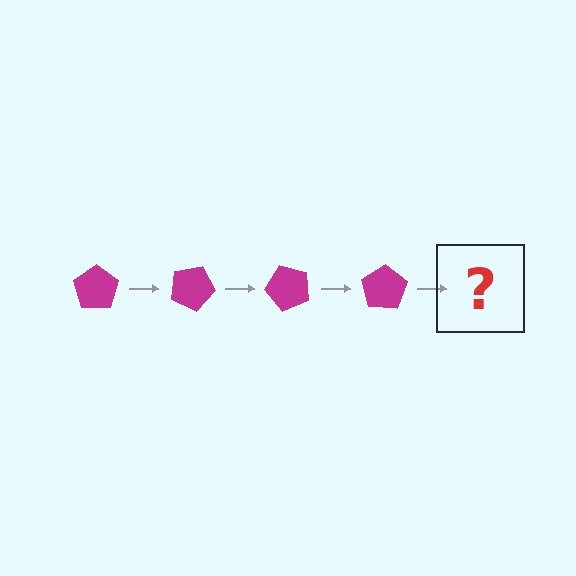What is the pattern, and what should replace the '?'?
The pattern is that the pentagon rotates 25 degrees each step. The '?' should be a magenta pentagon rotated 100 degrees.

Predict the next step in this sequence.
The next step is a magenta pentagon rotated 100 degrees.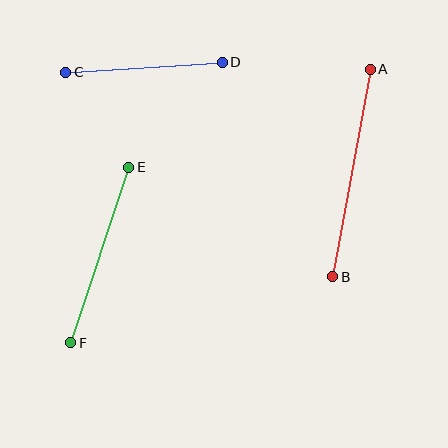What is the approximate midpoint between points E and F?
The midpoint is at approximately (100, 255) pixels.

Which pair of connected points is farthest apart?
Points A and B are farthest apart.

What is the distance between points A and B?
The distance is approximately 211 pixels.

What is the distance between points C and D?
The distance is approximately 157 pixels.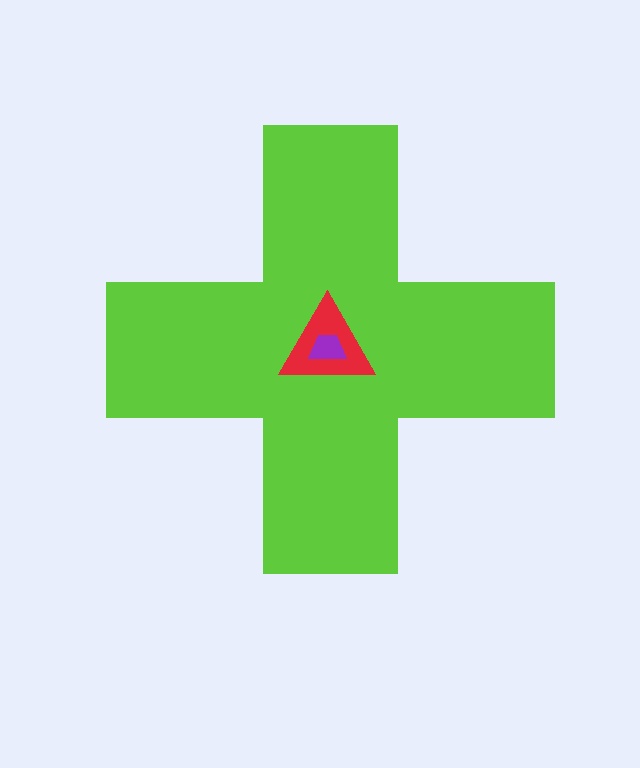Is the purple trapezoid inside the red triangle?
Yes.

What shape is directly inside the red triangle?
The purple trapezoid.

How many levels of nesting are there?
3.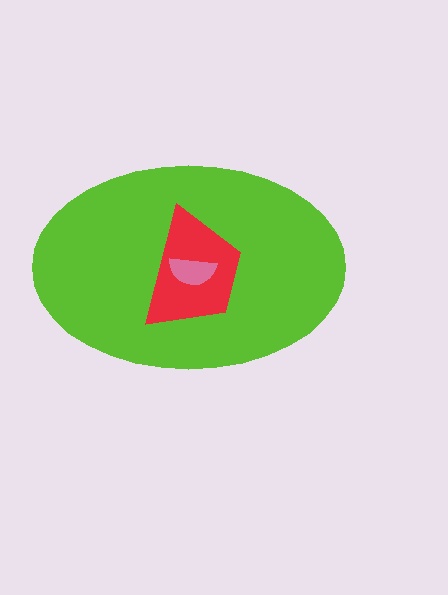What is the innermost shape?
The pink semicircle.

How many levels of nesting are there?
3.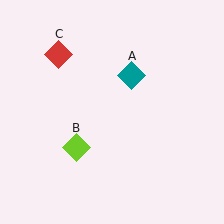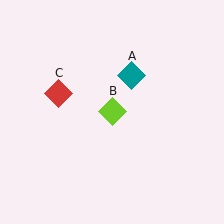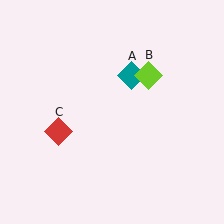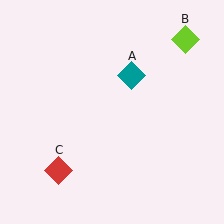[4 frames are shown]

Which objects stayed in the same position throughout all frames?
Teal diamond (object A) remained stationary.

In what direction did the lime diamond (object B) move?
The lime diamond (object B) moved up and to the right.